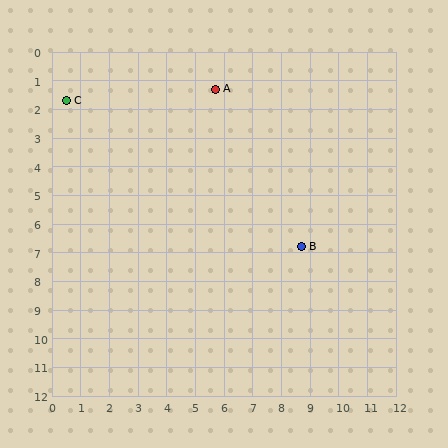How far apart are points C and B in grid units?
Points C and B are about 9.7 grid units apart.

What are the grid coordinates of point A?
Point A is at approximately (5.7, 1.3).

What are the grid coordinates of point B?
Point B is at approximately (8.7, 6.8).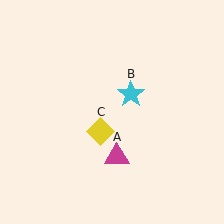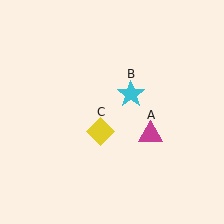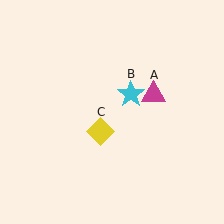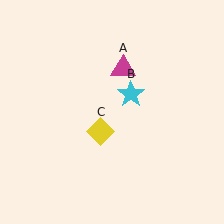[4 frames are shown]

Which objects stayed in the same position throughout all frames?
Cyan star (object B) and yellow diamond (object C) remained stationary.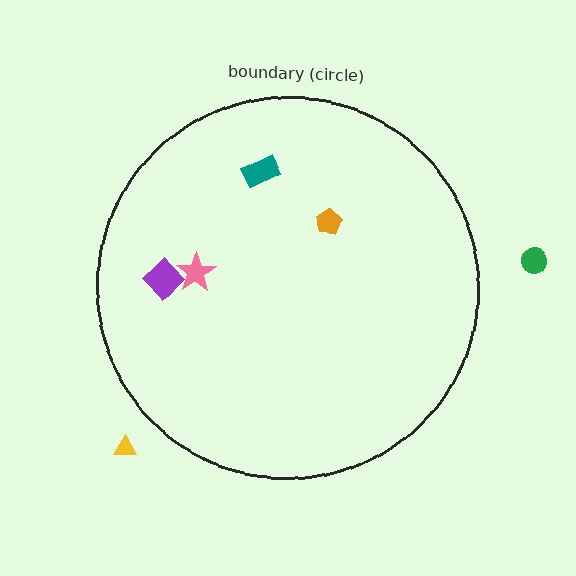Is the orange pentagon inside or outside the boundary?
Inside.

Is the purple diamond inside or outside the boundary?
Inside.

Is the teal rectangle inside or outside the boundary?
Inside.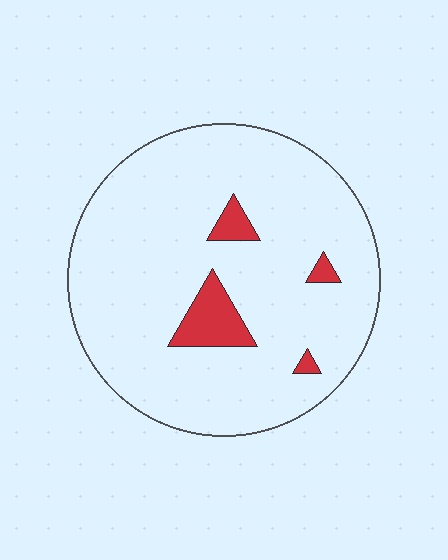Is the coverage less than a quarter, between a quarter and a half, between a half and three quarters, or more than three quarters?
Less than a quarter.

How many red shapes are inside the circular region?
4.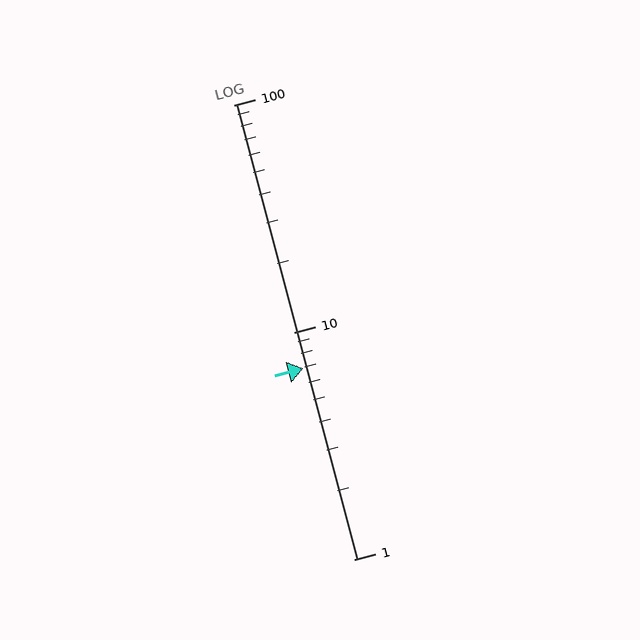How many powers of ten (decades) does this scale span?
The scale spans 2 decades, from 1 to 100.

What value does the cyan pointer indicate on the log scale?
The pointer indicates approximately 6.9.